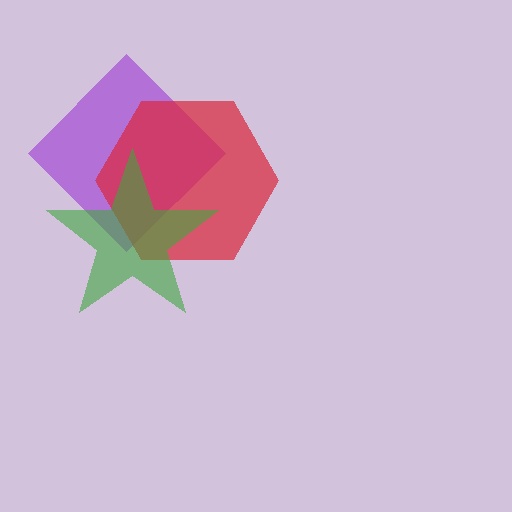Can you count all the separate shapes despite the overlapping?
Yes, there are 3 separate shapes.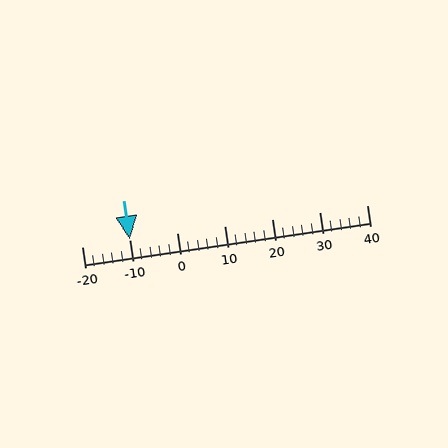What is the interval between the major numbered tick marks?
The major tick marks are spaced 10 units apart.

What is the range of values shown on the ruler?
The ruler shows values from -20 to 40.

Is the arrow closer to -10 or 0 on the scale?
The arrow is closer to -10.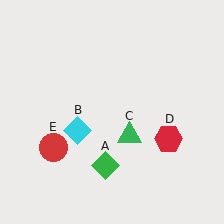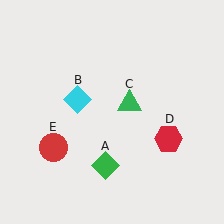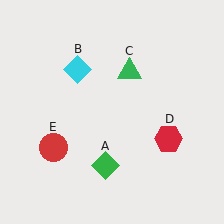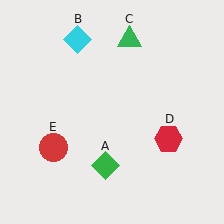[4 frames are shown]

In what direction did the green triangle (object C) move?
The green triangle (object C) moved up.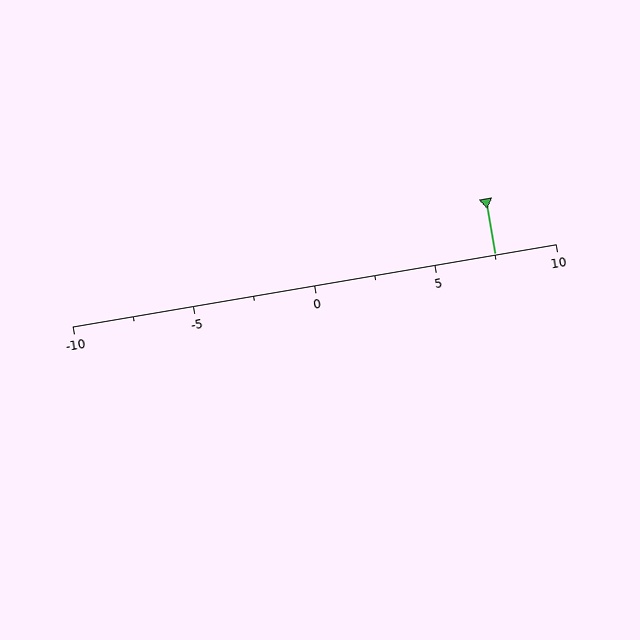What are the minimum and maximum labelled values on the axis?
The axis runs from -10 to 10.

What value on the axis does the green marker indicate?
The marker indicates approximately 7.5.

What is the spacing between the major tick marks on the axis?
The major ticks are spaced 5 apart.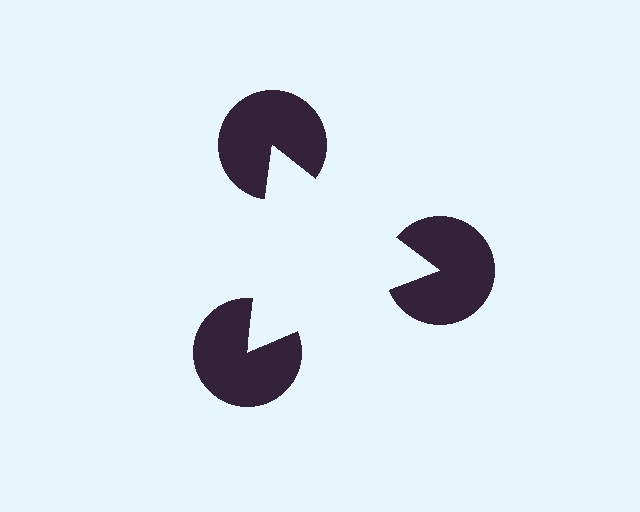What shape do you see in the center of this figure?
An illusory triangle — its edges are inferred from the aligned wedge cuts in the pac-man discs, not physically drawn.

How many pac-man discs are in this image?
There are 3 — one at each vertex of the illusory triangle.